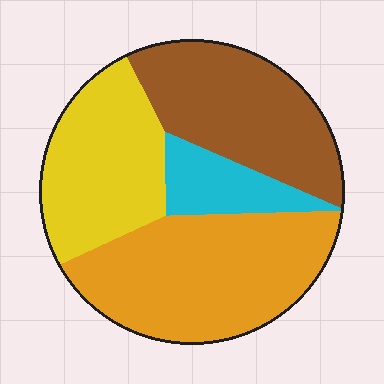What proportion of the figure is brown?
Brown takes up between a sixth and a third of the figure.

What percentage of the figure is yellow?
Yellow covers 25% of the figure.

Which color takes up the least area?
Cyan, at roughly 10%.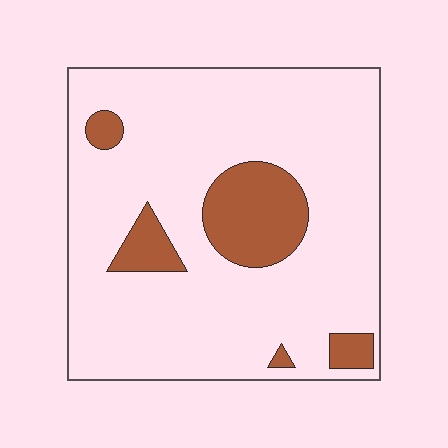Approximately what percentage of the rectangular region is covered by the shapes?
Approximately 15%.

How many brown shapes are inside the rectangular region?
5.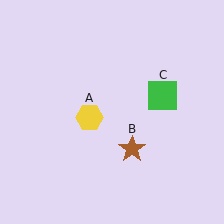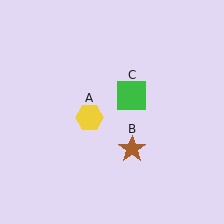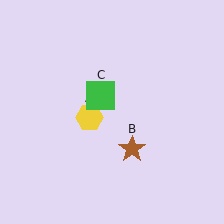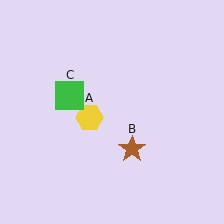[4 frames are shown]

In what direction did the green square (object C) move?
The green square (object C) moved left.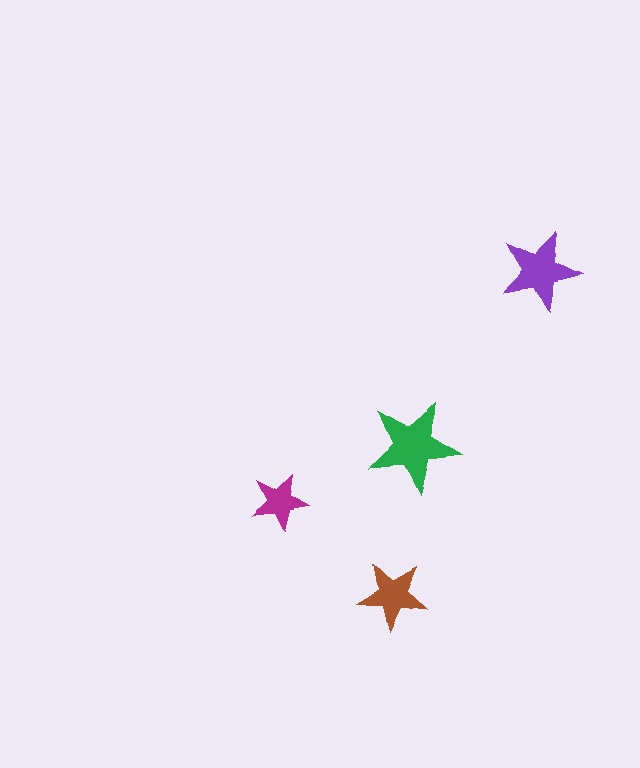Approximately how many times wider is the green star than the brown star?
About 1.5 times wider.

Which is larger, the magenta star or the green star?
The green one.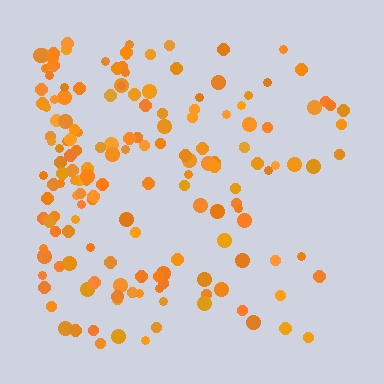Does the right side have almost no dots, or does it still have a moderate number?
Still a moderate number, just noticeably fewer than the left.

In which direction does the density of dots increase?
From right to left, with the left side densest.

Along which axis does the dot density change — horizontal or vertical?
Horizontal.